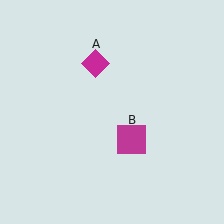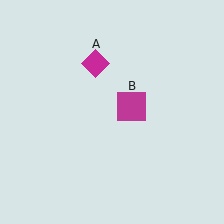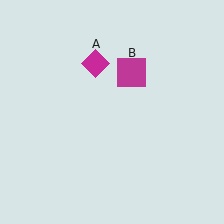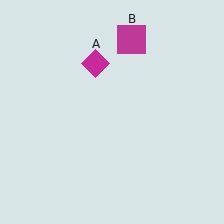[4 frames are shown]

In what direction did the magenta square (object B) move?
The magenta square (object B) moved up.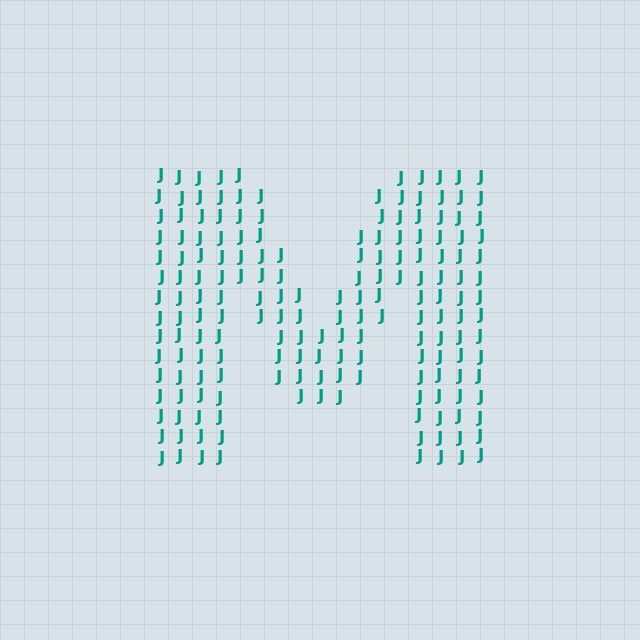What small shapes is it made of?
It is made of small letter J's.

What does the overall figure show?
The overall figure shows the letter M.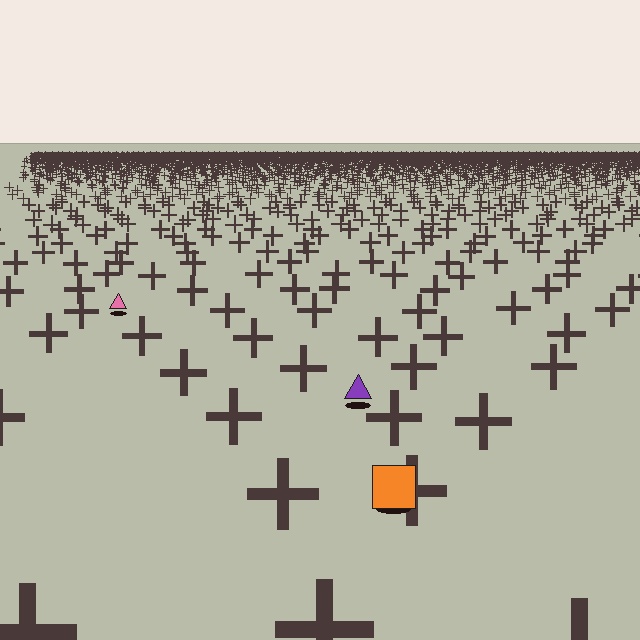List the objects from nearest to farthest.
From nearest to farthest: the orange square, the purple triangle, the pink triangle.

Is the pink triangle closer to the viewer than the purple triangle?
No. The purple triangle is closer — you can tell from the texture gradient: the ground texture is coarser near it.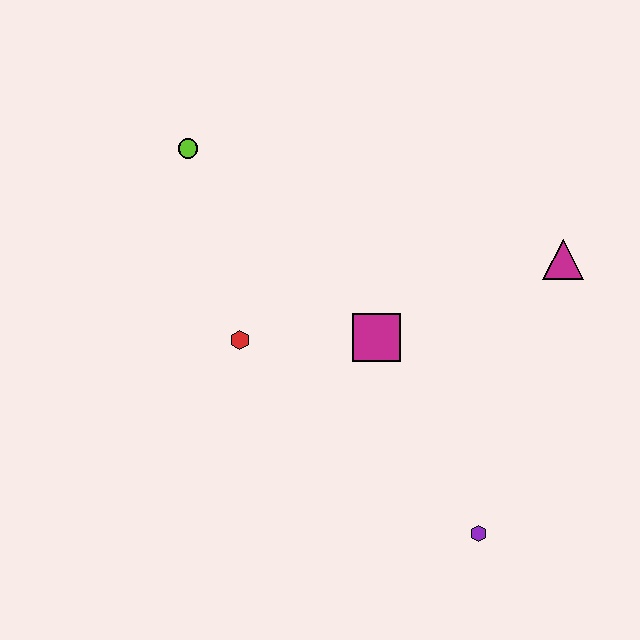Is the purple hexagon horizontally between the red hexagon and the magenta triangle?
Yes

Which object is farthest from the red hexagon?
The magenta triangle is farthest from the red hexagon.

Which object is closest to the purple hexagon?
The magenta square is closest to the purple hexagon.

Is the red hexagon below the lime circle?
Yes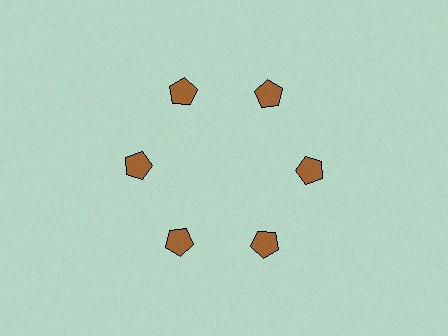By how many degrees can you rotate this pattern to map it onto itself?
The pattern maps onto itself every 60 degrees of rotation.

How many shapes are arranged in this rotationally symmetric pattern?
There are 6 shapes, arranged in 6 groups of 1.